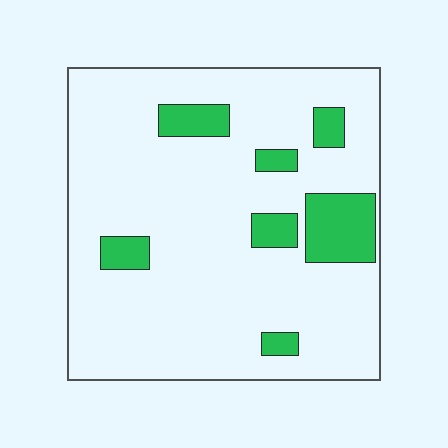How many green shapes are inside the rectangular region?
7.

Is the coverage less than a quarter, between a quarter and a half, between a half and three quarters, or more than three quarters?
Less than a quarter.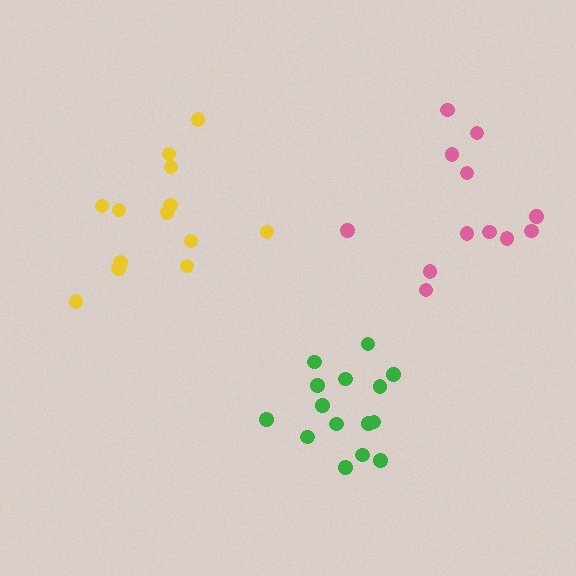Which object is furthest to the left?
The yellow cluster is leftmost.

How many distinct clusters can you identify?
There are 3 distinct clusters.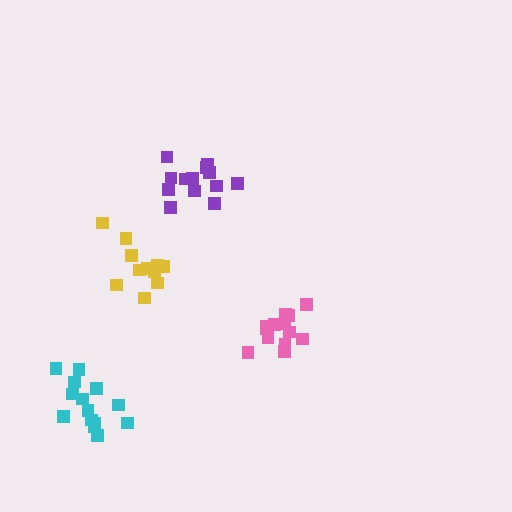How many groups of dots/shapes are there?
There are 4 groups.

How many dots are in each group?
Group 1: 13 dots, Group 2: 13 dots, Group 3: 11 dots, Group 4: 14 dots (51 total).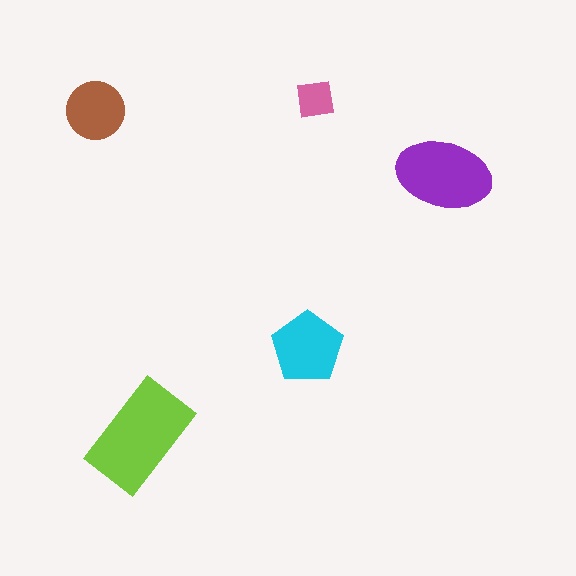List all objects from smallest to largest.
The pink square, the brown circle, the cyan pentagon, the purple ellipse, the lime rectangle.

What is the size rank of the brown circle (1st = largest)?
4th.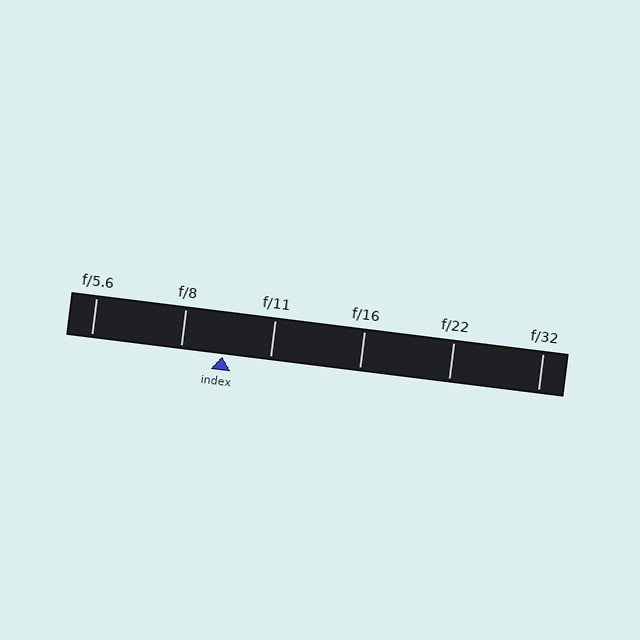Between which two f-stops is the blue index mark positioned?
The index mark is between f/8 and f/11.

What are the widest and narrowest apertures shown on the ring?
The widest aperture shown is f/5.6 and the narrowest is f/32.